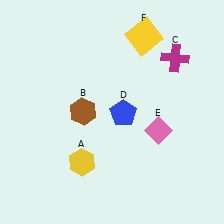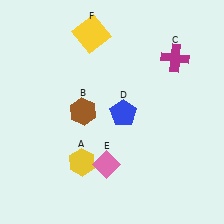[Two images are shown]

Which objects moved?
The objects that moved are: the pink diamond (E), the yellow square (F).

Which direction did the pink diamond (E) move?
The pink diamond (E) moved left.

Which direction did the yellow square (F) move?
The yellow square (F) moved left.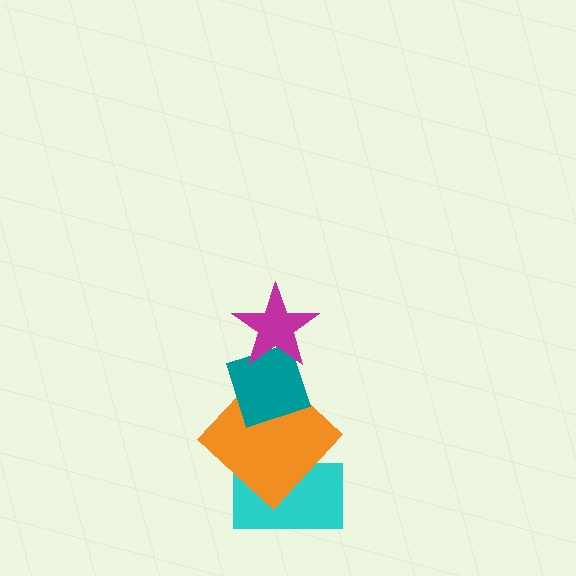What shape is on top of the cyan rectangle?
The orange diamond is on top of the cyan rectangle.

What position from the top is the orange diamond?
The orange diamond is 3rd from the top.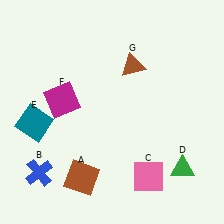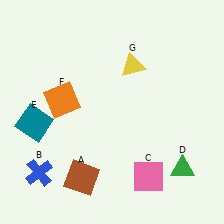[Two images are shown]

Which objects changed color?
F changed from magenta to orange. G changed from brown to yellow.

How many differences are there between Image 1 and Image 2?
There are 2 differences between the two images.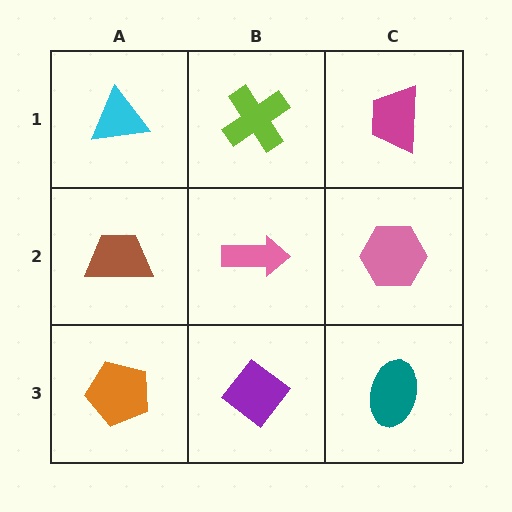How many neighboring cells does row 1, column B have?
3.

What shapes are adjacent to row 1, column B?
A pink arrow (row 2, column B), a cyan triangle (row 1, column A), a magenta trapezoid (row 1, column C).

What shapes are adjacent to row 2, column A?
A cyan triangle (row 1, column A), an orange pentagon (row 3, column A), a pink arrow (row 2, column B).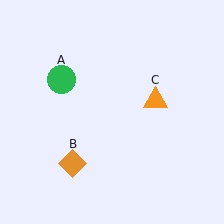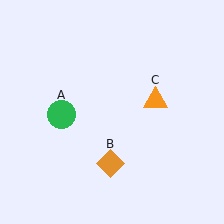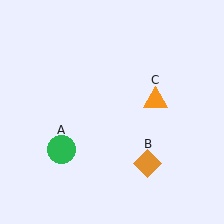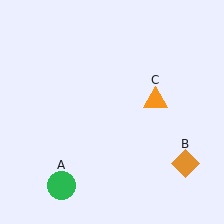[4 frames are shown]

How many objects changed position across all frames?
2 objects changed position: green circle (object A), orange diamond (object B).